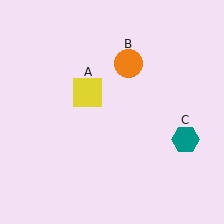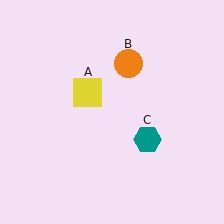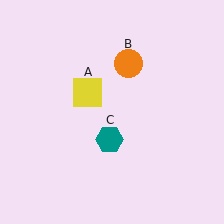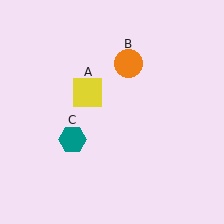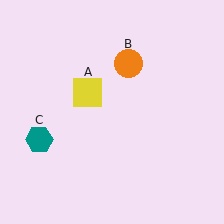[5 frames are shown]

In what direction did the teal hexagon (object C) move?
The teal hexagon (object C) moved left.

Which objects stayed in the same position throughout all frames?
Yellow square (object A) and orange circle (object B) remained stationary.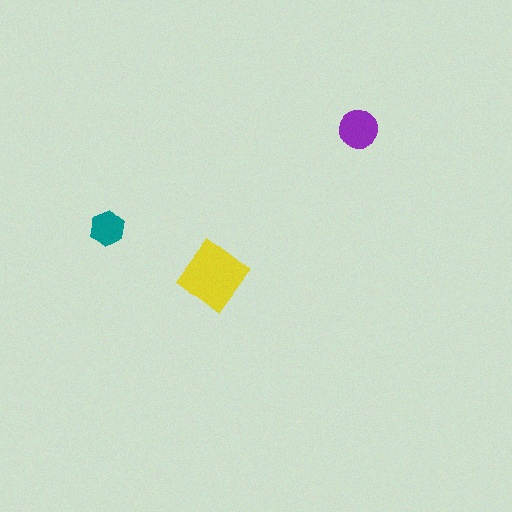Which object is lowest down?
The yellow diamond is bottommost.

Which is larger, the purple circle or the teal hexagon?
The purple circle.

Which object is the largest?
The yellow diamond.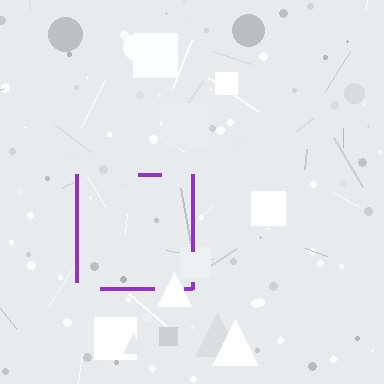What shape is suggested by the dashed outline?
The dashed outline suggests a square.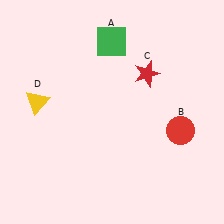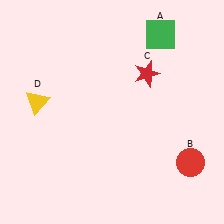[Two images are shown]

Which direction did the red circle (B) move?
The red circle (B) moved down.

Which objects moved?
The objects that moved are: the green square (A), the red circle (B).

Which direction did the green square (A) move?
The green square (A) moved right.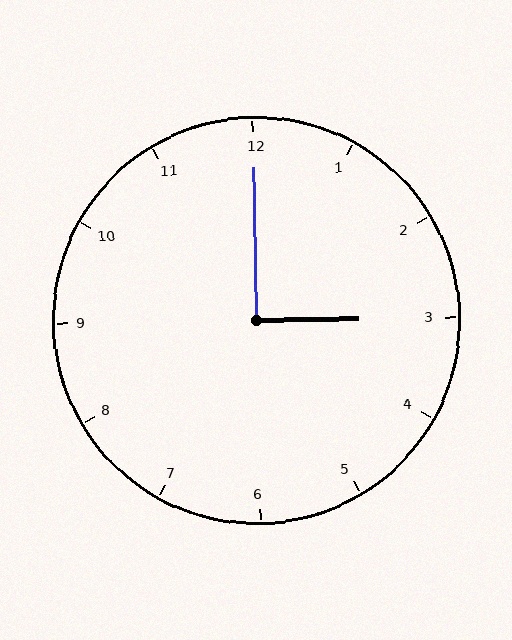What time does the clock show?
3:00.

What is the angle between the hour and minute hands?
Approximately 90 degrees.